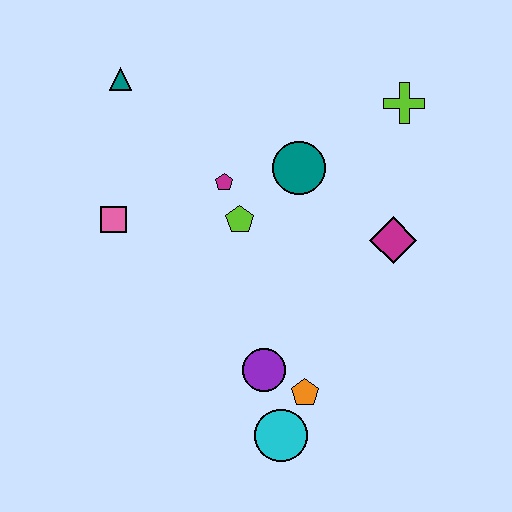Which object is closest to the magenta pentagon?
The lime pentagon is closest to the magenta pentagon.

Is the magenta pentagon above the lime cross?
No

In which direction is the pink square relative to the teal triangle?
The pink square is below the teal triangle.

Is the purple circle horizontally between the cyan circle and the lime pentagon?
Yes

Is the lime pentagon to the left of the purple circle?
Yes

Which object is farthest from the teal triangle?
The cyan circle is farthest from the teal triangle.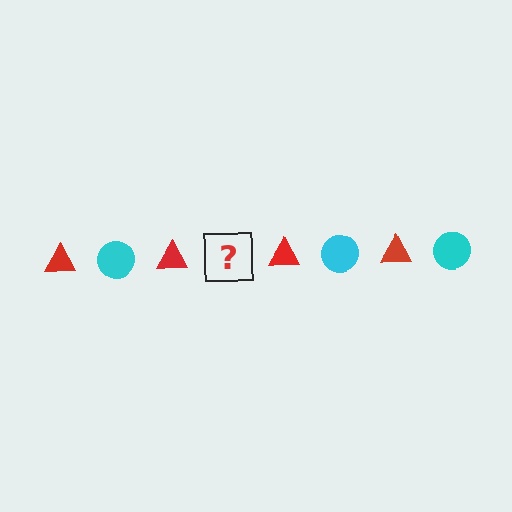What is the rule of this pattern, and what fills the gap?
The rule is that the pattern alternates between red triangle and cyan circle. The gap should be filled with a cyan circle.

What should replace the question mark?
The question mark should be replaced with a cyan circle.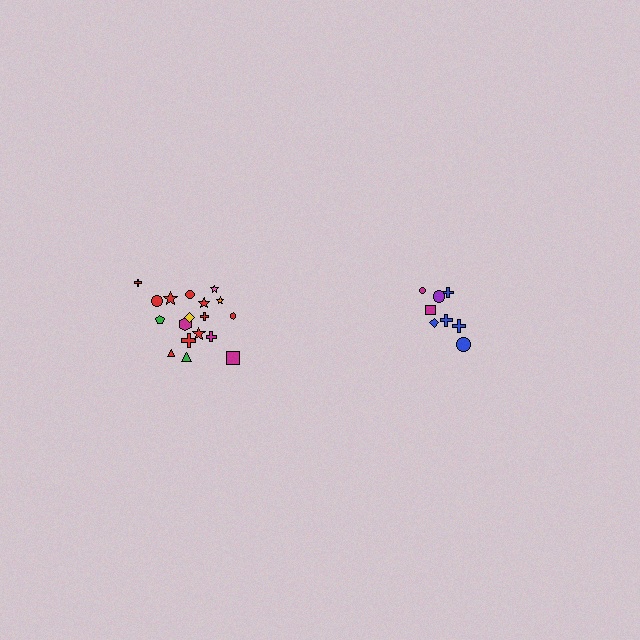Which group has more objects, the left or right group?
The left group.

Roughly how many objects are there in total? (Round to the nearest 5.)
Roughly 25 objects in total.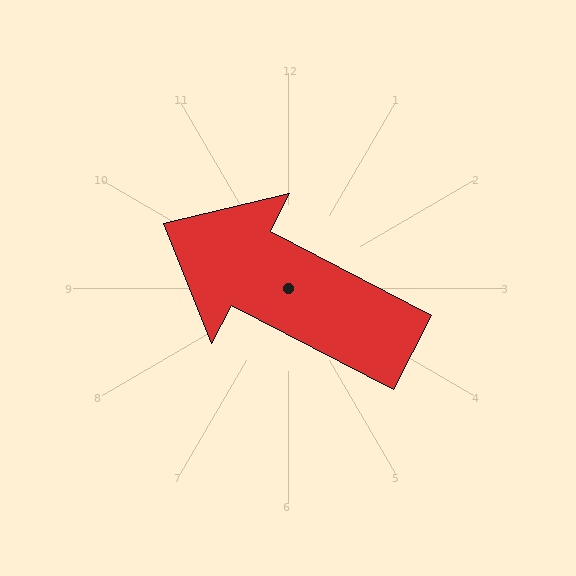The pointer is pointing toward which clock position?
Roughly 10 o'clock.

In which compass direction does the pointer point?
Northwest.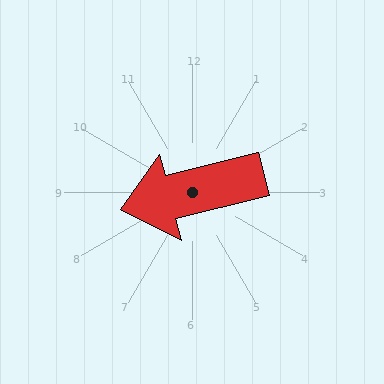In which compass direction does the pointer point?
West.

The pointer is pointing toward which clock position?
Roughly 9 o'clock.